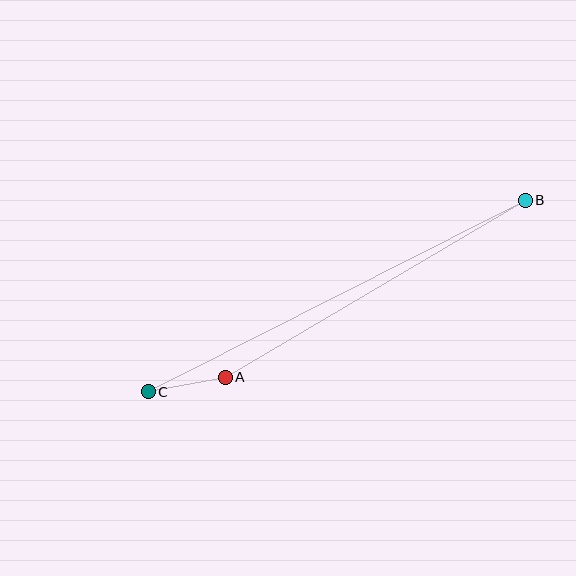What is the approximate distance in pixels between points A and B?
The distance between A and B is approximately 349 pixels.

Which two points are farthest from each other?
Points B and C are farthest from each other.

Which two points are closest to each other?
Points A and C are closest to each other.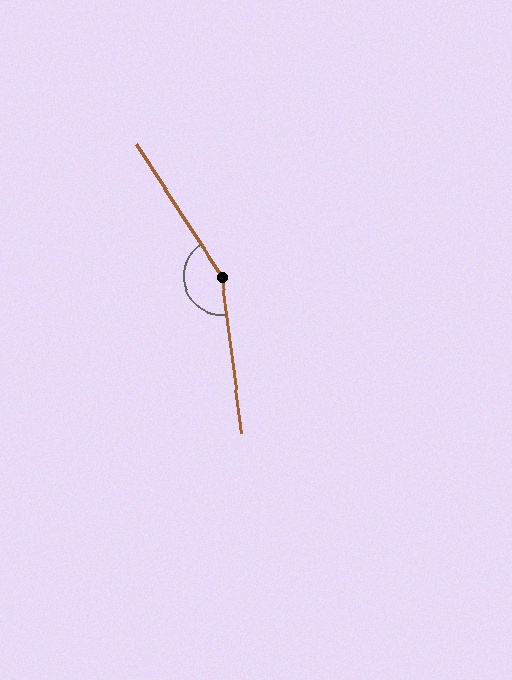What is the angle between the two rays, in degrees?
Approximately 154 degrees.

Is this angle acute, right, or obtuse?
It is obtuse.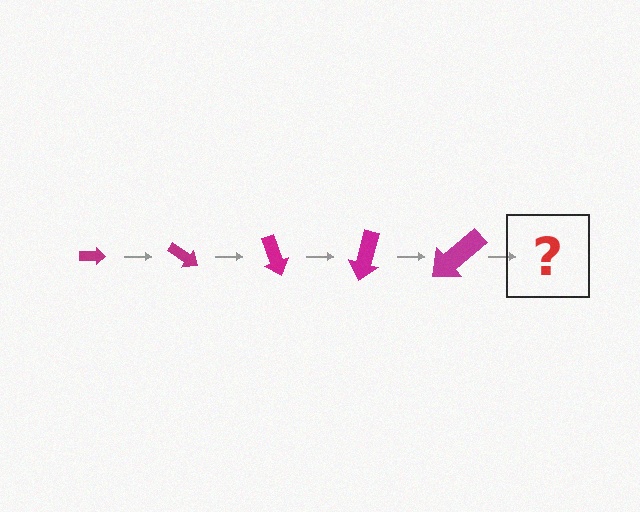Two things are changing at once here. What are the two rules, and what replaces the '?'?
The two rules are that the arrow grows larger each step and it rotates 35 degrees each step. The '?' should be an arrow, larger than the previous one and rotated 175 degrees from the start.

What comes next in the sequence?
The next element should be an arrow, larger than the previous one and rotated 175 degrees from the start.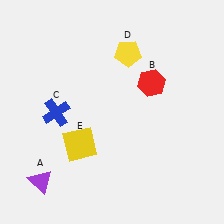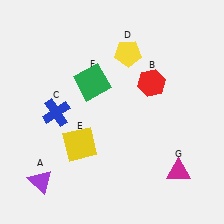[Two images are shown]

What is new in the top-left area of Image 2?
A green square (F) was added in the top-left area of Image 2.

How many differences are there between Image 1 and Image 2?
There are 2 differences between the two images.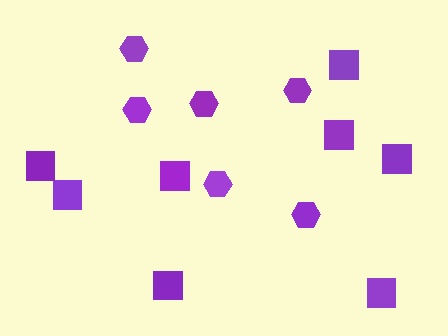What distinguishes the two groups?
There are 2 groups: one group of squares (8) and one group of hexagons (6).